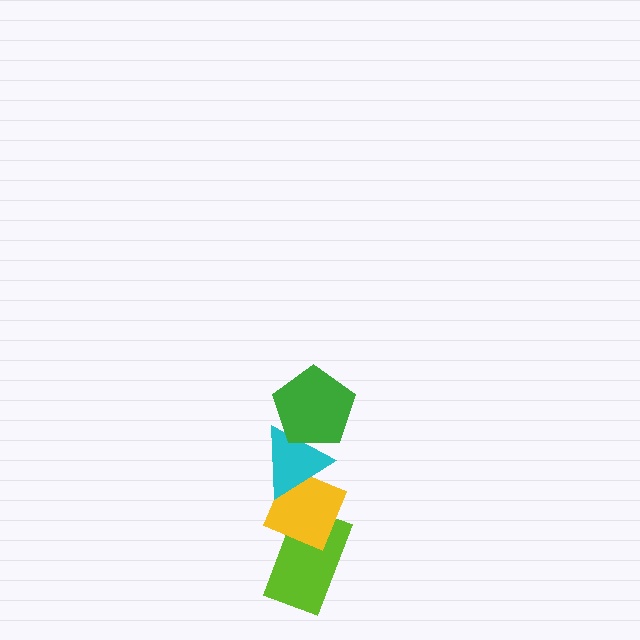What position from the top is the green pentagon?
The green pentagon is 1st from the top.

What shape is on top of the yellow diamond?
The cyan triangle is on top of the yellow diamond.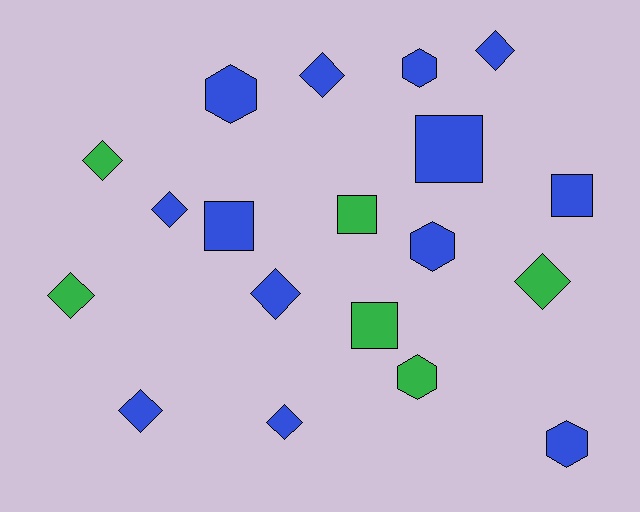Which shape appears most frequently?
Diamond, with 9 objects.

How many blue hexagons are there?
There are 4 blue hexagons.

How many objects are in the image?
There are 19 objects.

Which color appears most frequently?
Blue, with 13 objects.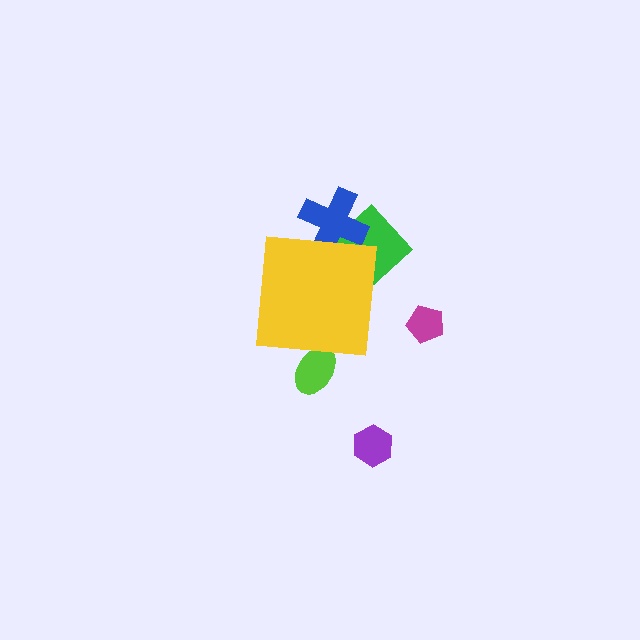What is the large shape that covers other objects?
A yellow square.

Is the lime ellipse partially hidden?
Yes, the lime ellipse is partially hidden behind the yellow square.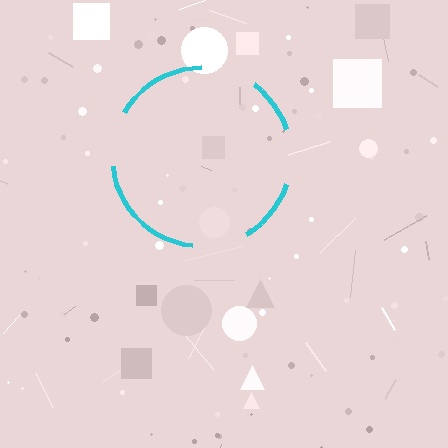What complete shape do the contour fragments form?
The contour fragments form a circle.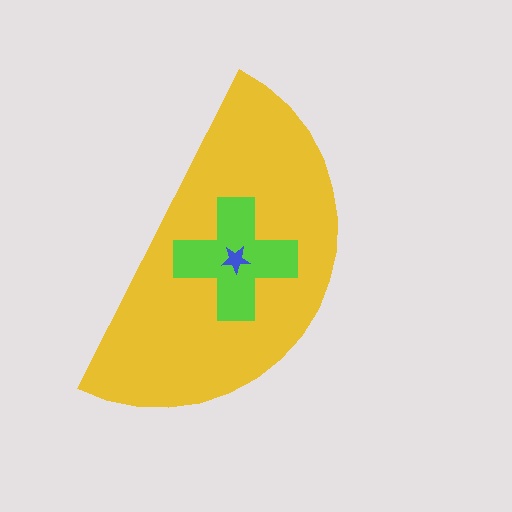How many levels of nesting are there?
3.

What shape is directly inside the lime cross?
The blue star.